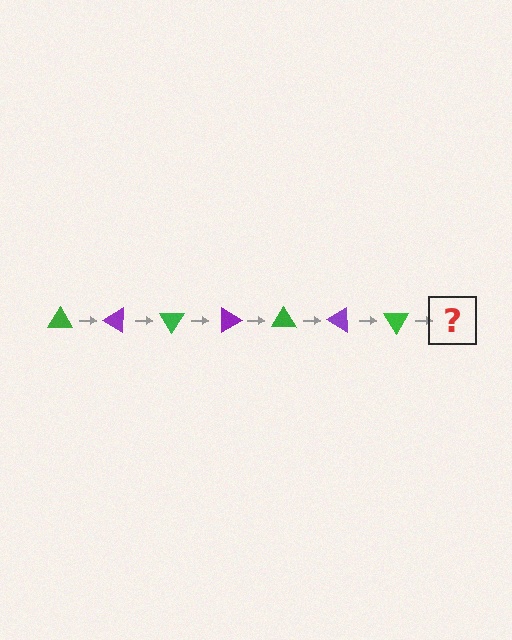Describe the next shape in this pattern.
It should be a purple triangle, rotated 210 degrees from the start.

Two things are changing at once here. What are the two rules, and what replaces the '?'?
The two rules are that it rotates 30 degrees each step and the color cycles through green and purple. The '?' should be a purple triangle, rotated 210 degrees from the start.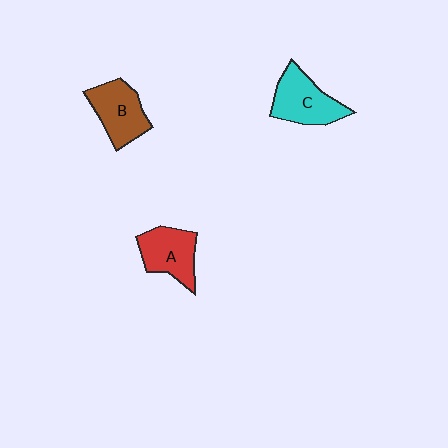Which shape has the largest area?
Shape C (cyan).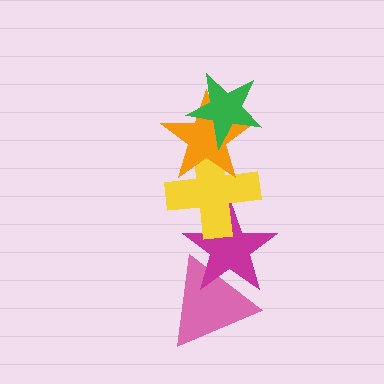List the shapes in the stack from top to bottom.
From top to bottom: the green star, the orange star, the yellow cross, the magenta star, the pink triangle.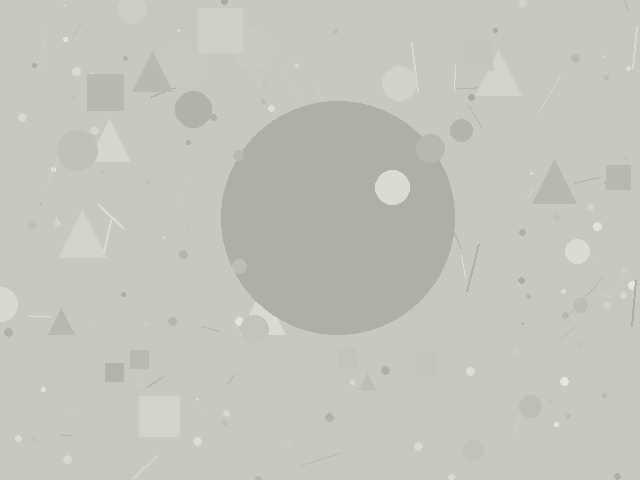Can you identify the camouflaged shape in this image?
The camouflaged shape is a circle.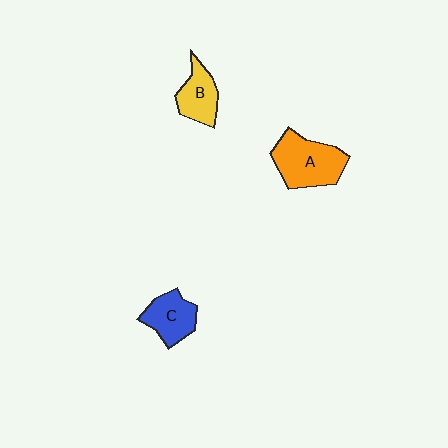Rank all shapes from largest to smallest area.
From largest to smallest: A (orange), C (blue), B (yellow).